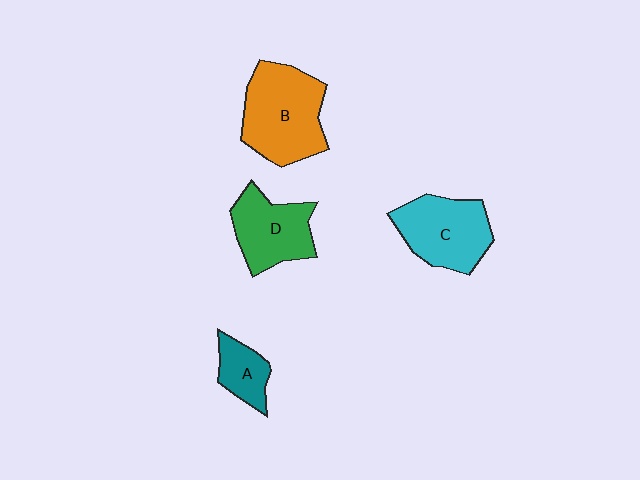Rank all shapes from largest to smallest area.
From largest to smallest: B (orange), C (cyan), D (green), A (teal).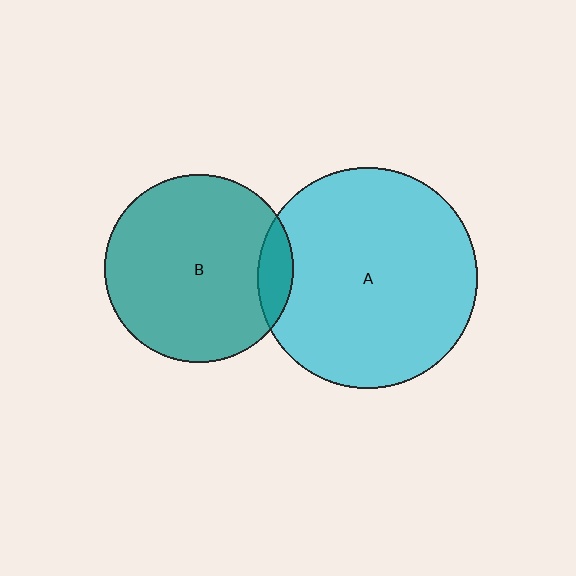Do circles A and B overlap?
Yes.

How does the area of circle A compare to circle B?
Approximately 1.4 times.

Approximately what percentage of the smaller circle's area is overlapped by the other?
Approximately 10%.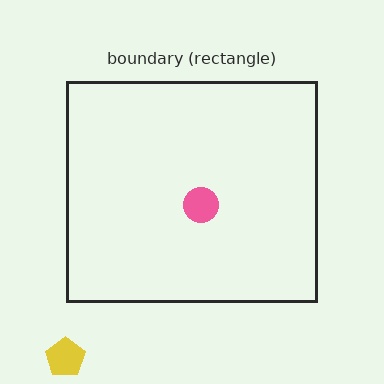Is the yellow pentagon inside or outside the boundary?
Outside.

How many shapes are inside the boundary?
1 inside, 1 outside.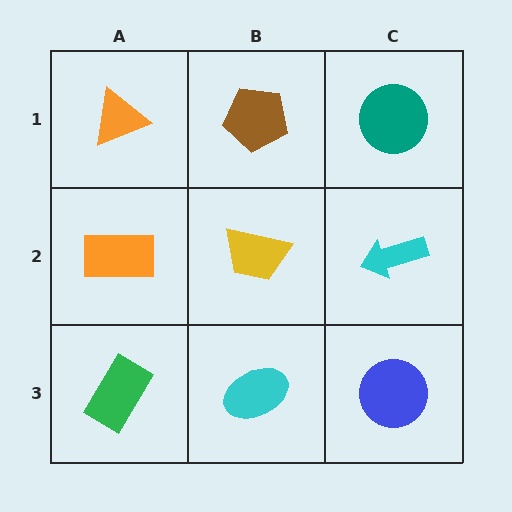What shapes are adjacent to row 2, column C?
A teal circle (row 1, column C), a blue circle (row 3, column C), a yellow trapezoid (row 2, column B).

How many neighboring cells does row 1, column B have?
3.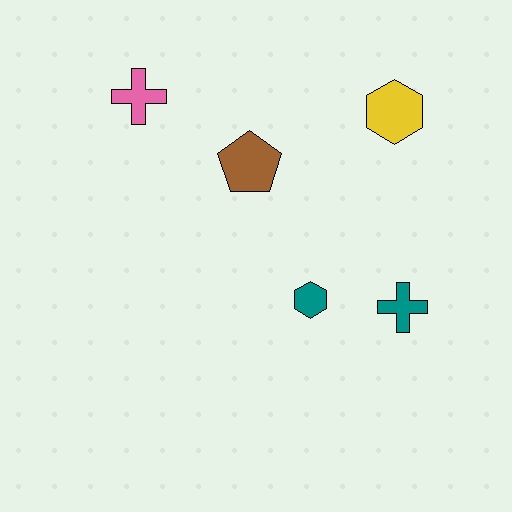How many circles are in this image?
There are no circles.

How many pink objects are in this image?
There is 1 pink object.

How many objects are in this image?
There are 5 objects.